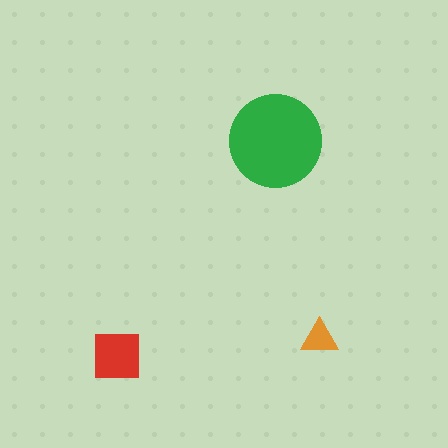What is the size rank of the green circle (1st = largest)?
1st.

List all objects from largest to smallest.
The green circle, the red square, the orange triangle.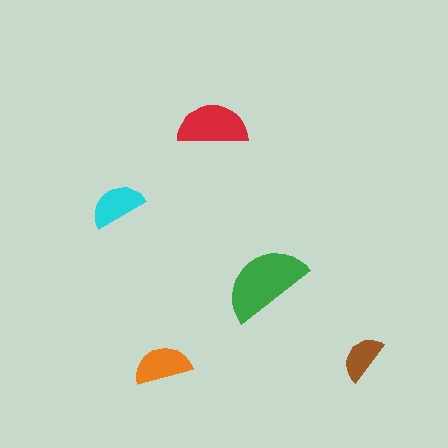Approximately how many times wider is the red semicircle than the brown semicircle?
About 1.5 times wider.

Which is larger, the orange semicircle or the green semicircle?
The green one.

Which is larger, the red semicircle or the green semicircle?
The green one.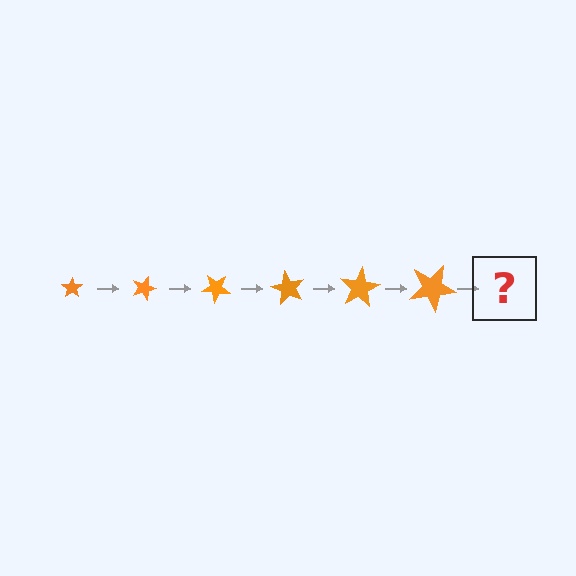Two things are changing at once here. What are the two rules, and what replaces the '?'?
The two rules are that the star grows larger each step and it rotates 20 degrees each step. The '?' should be a star, larger than the previous one and rotated 120 degrees from the start.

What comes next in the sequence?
The next element should be a star, larger than the previous one and rotated 120 degrees from the start.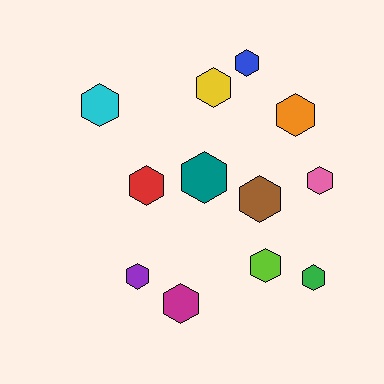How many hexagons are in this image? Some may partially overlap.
There are 12 hexagons.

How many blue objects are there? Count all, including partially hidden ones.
There is 1 blue object.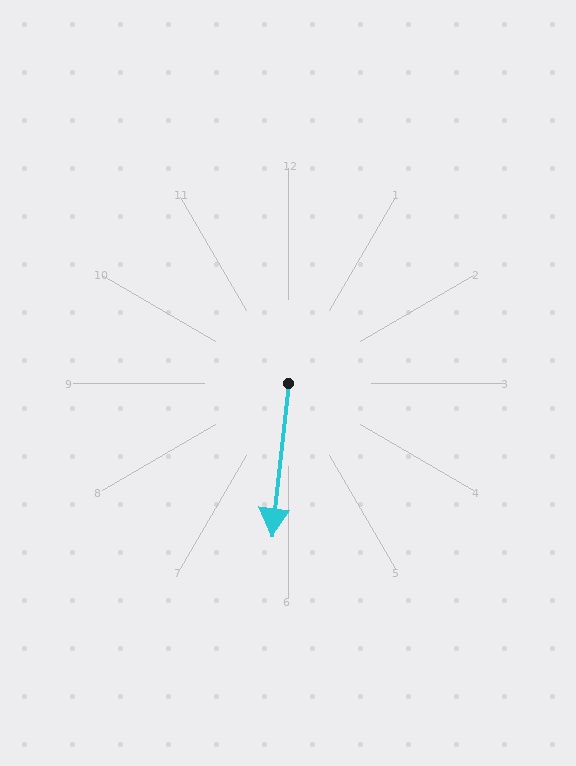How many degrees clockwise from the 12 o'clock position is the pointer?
Approximately 186 degrees.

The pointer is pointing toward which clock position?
Roughly 6 o'clock.